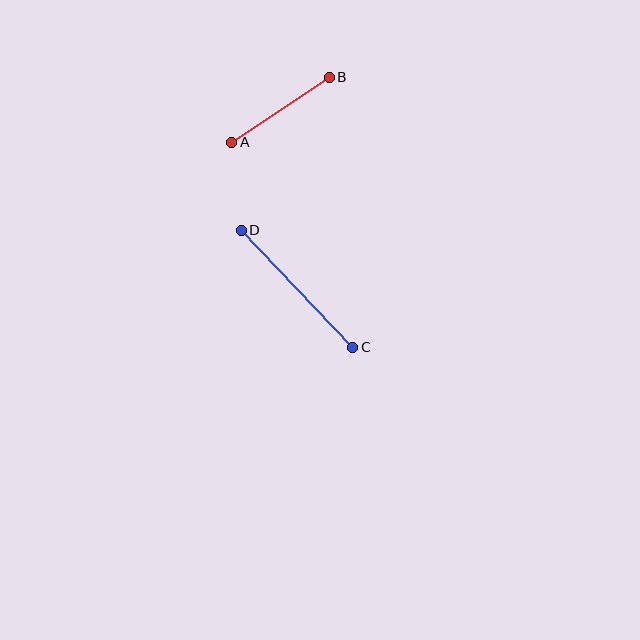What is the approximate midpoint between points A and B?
The midpoint is at approximately (281, 110) pixels.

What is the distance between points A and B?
The distance is approximately 117 pixels.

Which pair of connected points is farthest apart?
Points C and D are farthest apart.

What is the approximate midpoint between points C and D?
The midpoint is at approximately (297, 289) pixels.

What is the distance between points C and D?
The distance is approximately 162 pixels.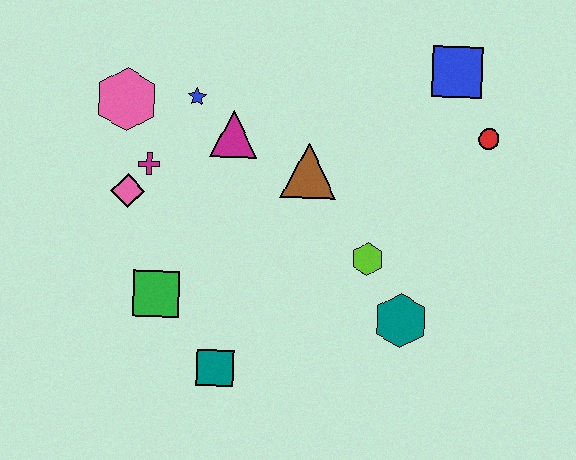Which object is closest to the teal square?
The green square is closest to the teal square.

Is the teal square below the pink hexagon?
Yes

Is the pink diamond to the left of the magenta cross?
Yes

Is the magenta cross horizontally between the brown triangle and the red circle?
No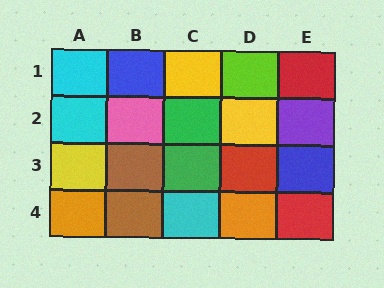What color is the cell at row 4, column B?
Brown.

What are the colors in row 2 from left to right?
Cyan, pink, green, yellow, purple.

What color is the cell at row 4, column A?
Orange.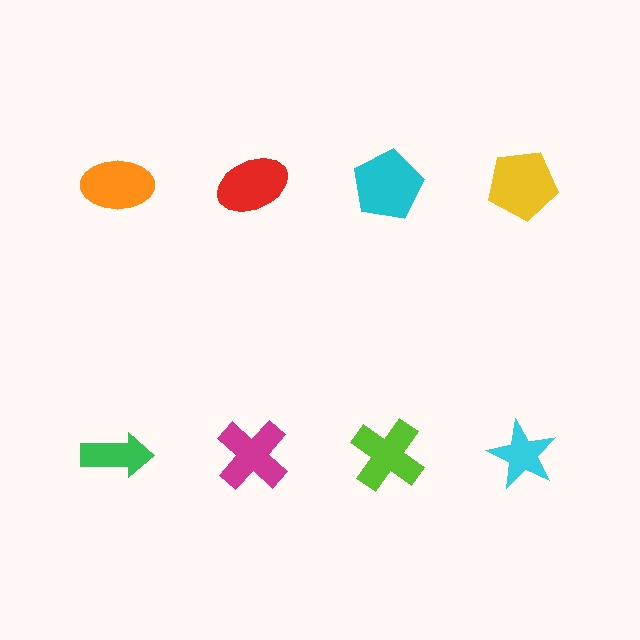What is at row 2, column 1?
A green arrow.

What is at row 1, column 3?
A cyan pentagon.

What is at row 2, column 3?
A lime cross.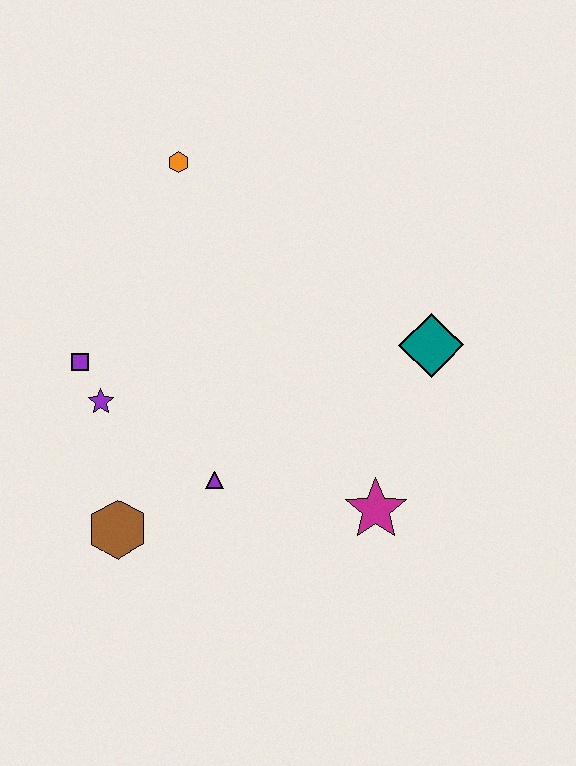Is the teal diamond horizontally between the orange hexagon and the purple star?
No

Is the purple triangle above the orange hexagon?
No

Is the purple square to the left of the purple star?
Yes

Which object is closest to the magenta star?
The purple triangle is closest to the magenta star.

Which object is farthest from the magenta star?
The orange hexagon is farthest from the magenta star.